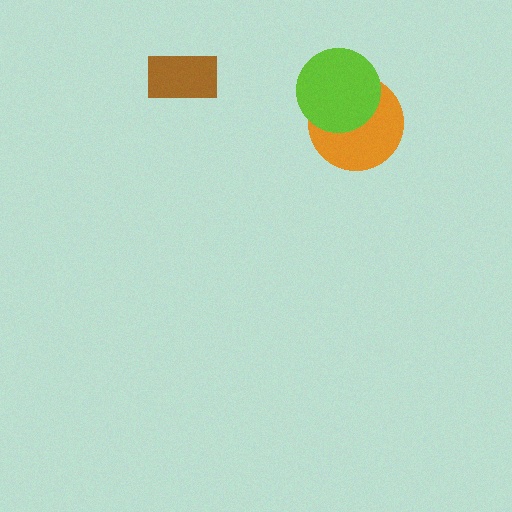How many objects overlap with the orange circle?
1 object overlaps with the orange circle.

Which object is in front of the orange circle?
The lime circle is in front of the orange circle.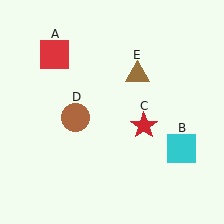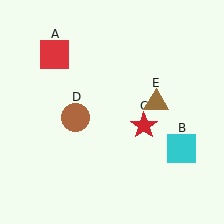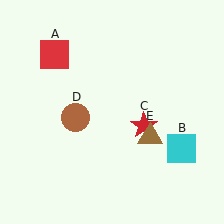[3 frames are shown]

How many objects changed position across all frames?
1 object changed position: brown triangle (object E).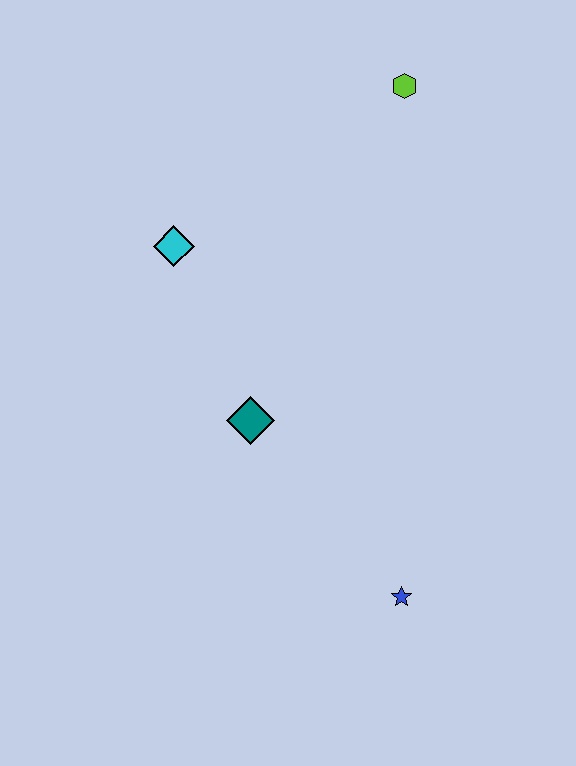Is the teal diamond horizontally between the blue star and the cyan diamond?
Yes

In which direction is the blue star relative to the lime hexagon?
The blue star is below the lime hexagon.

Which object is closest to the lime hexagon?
The cyan diamond is closest to the lime hexagon.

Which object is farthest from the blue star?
The lime hexagon is farthest from the blue star.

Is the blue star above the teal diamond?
No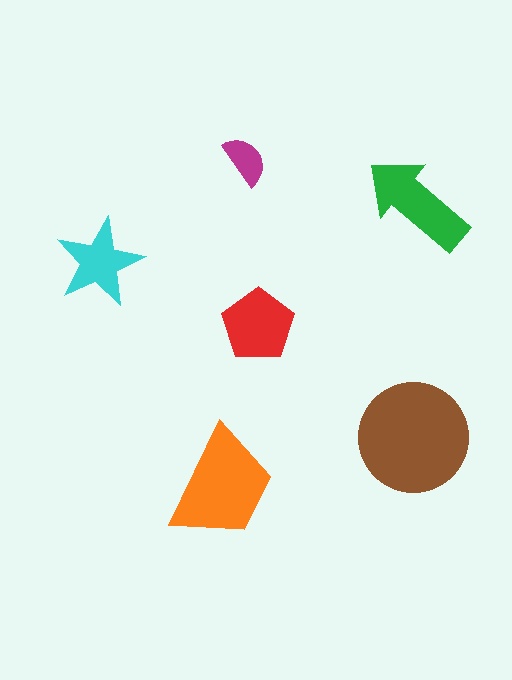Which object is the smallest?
The magenta semicircle.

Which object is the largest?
The brown circle.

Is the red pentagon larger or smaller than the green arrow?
Smaller.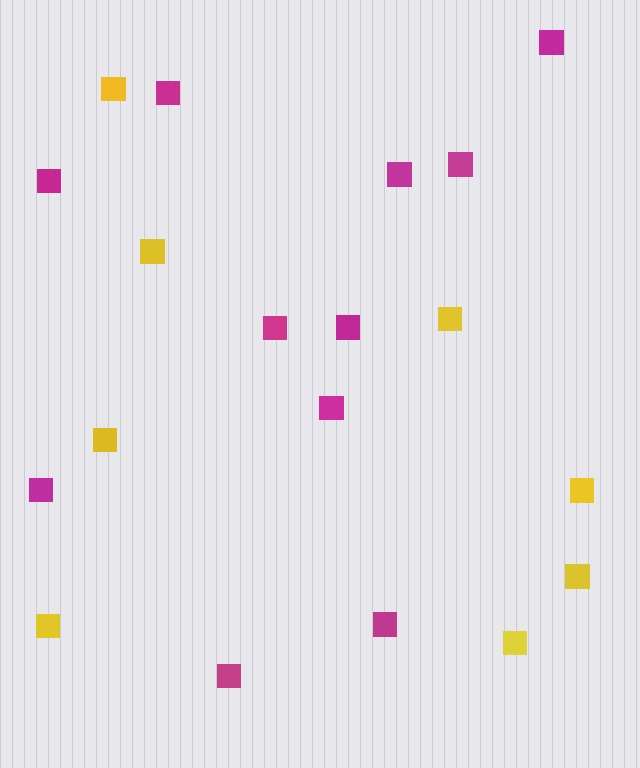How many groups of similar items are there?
There are 2 groups: one group of magenta squares (11) and one group of yellow squares (8).